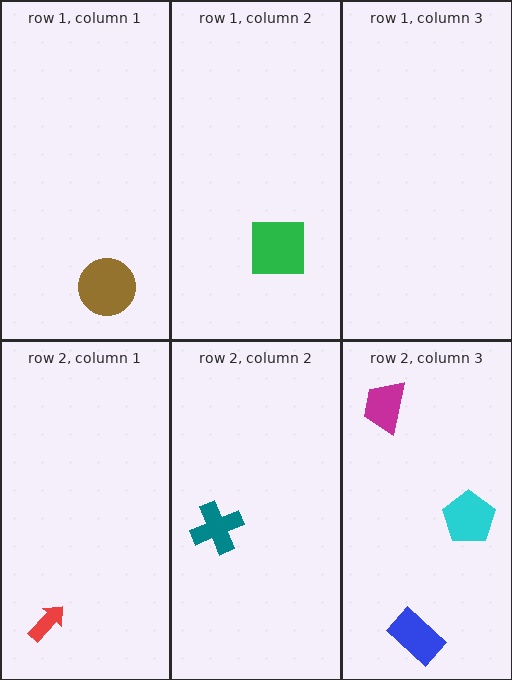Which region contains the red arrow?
The row 2, column 1 region.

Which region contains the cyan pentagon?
The row 2, column 3 region.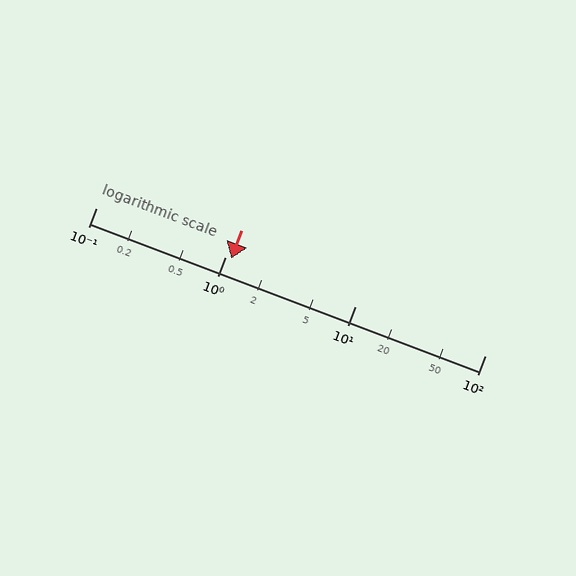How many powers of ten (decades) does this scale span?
The scale spans 3 decades, from 0.1 to 100.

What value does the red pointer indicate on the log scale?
The pointer indicates approximately 1.1.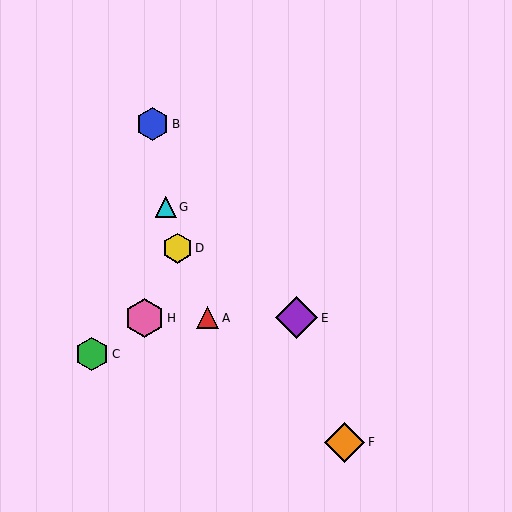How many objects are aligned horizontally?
3 objects (A, E, H) are aligned horizontally.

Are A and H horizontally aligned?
Yes, both are at y≈318.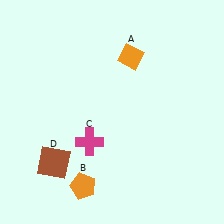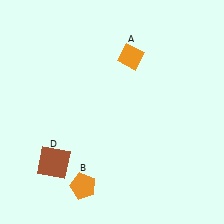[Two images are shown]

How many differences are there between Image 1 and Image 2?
There is 1 difference between the two images.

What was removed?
The magenta cross (C) was removed in Image 2.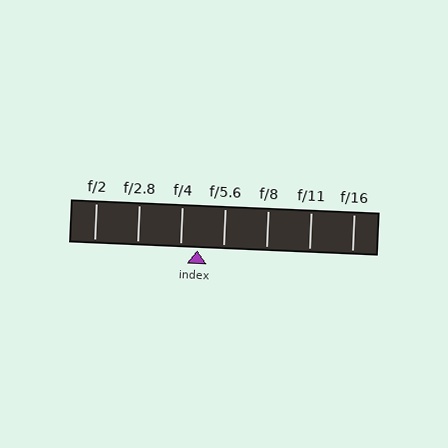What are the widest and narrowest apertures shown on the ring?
The widest aperture shown is f/2 and the narrowest is f/16.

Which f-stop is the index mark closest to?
The index mark is closest to f/4.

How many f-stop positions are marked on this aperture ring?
There are 7 f-stop positions marked.